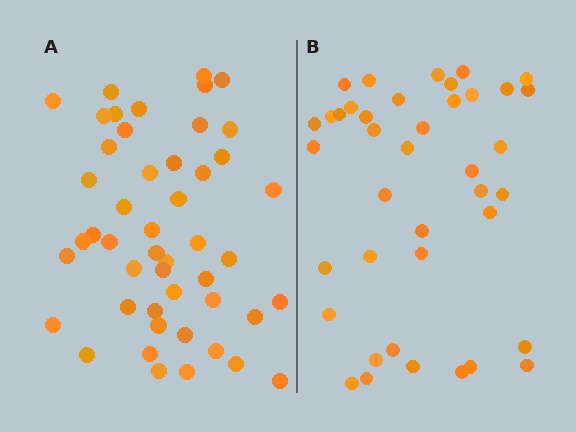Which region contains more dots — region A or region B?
Region A (the left region) has more dots.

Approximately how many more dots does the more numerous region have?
Region A has roughly 8 or so more dots than region B.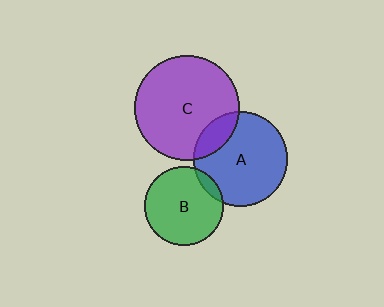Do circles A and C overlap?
Yes.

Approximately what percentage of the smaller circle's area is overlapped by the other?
Approximately 15%.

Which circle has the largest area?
Circle C (purple).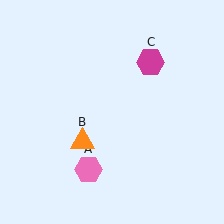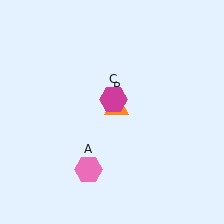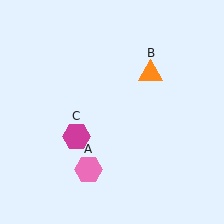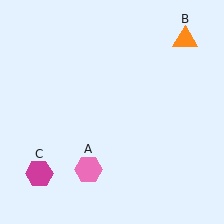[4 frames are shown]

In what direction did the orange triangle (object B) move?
The orange triangle (object B) moved up and to the right.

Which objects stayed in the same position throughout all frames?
Pink hexagon (object A) remained stationary.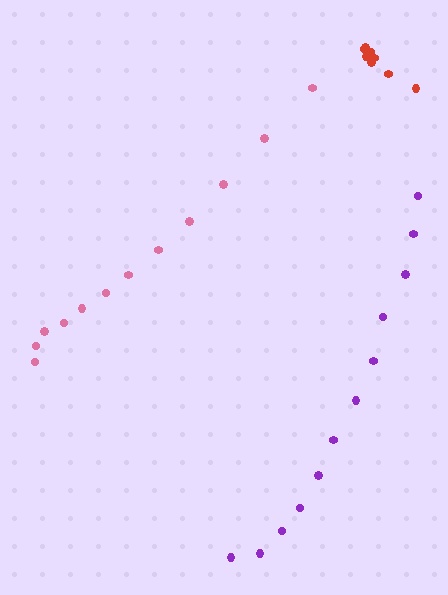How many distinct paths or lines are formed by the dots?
There are 3 distinct paths.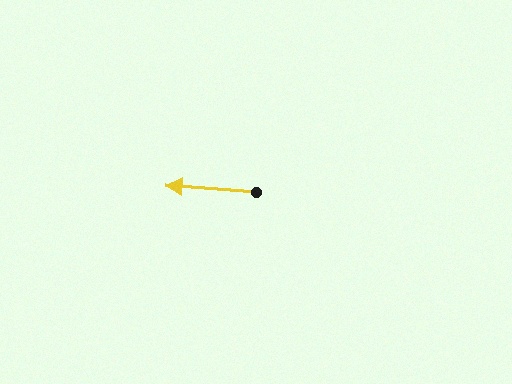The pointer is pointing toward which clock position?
Roughly 9 o'clock.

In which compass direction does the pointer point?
West.